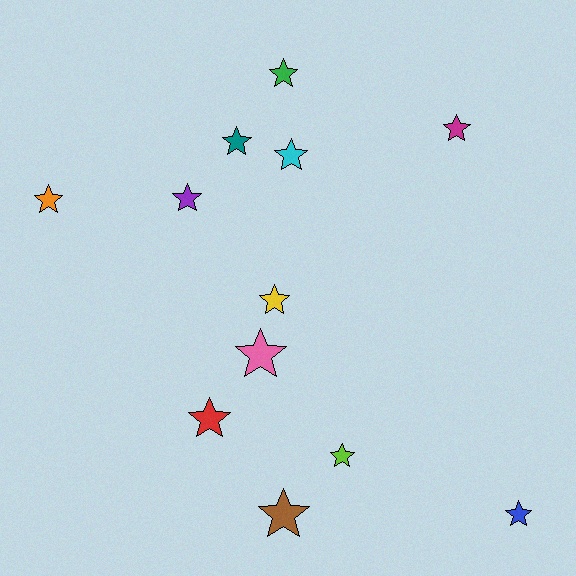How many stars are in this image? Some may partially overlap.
There are 12 stars.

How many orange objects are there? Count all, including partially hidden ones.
There is 1 orange object.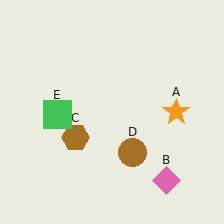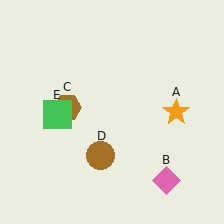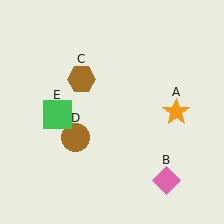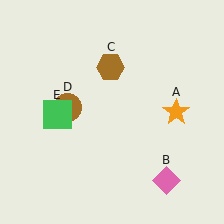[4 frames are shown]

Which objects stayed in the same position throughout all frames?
Orange star (object A) and pink diamond (object B) and green square (object E) remained stationary.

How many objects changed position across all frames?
2 objects changed position: brown hexagon (object C), brown circle (object D).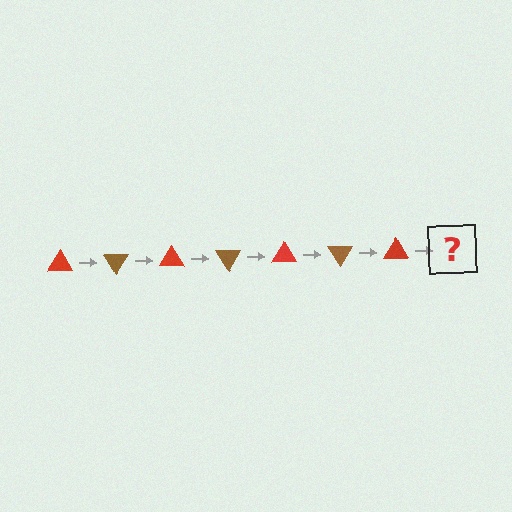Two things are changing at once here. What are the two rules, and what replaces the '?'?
The two rules are that it rotates 60 degrees each step and the color cycles through red and brown. The '?' should be a brown triangle, rotated 420 degrees from the start.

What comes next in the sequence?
The next element should be a brown triangle, rotated 420 degrees from the start.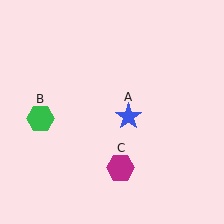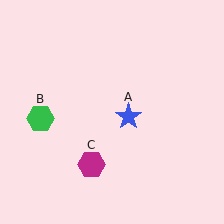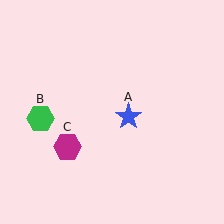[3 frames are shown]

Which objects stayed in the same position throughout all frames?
Blue star (object A) and green hexagon (object B) remained stationary.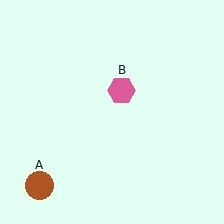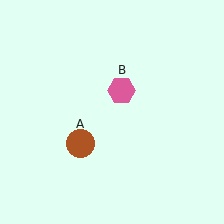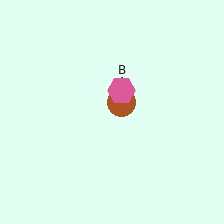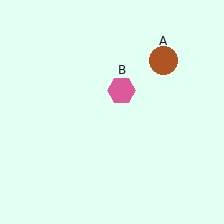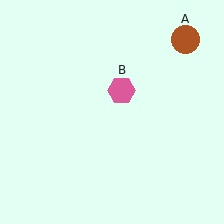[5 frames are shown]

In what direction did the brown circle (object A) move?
The brown circle (object A) moved up and to the right.